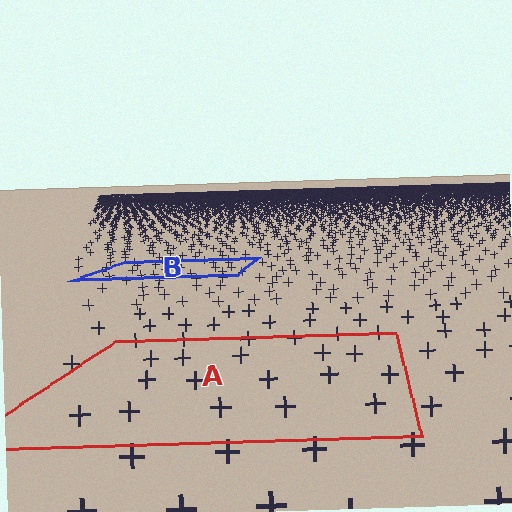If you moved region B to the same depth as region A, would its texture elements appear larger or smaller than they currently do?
They would appear larger. At a closer depth, the same texture elements are projected at a bigger on-screen size.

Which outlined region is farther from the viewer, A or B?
Region B is farther from the viewer — the texture elements inside it appear smaller and more densely packed.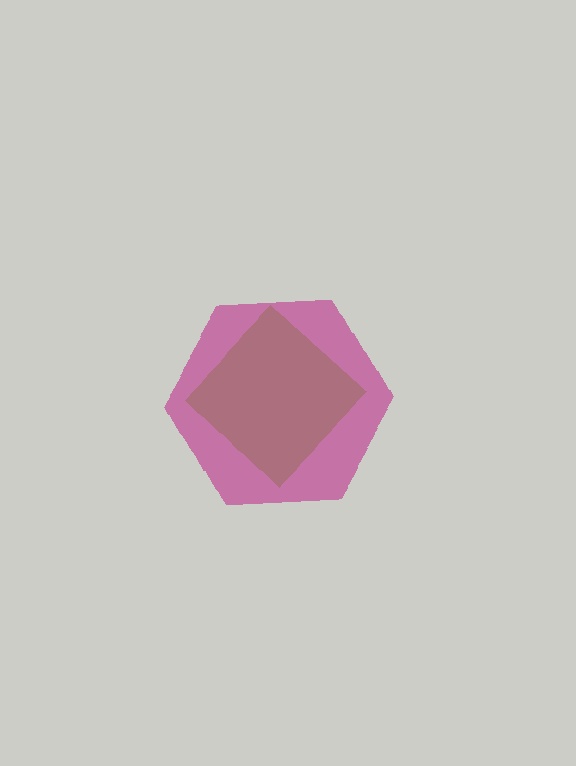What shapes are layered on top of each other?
The layered shapes are: a lime diamond, a magenta hexagon.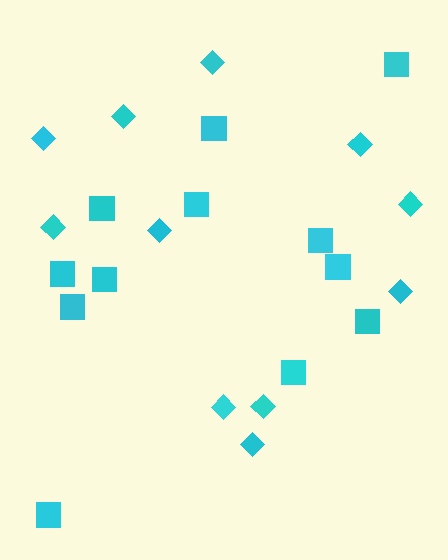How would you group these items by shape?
There are 2 groups: one group of squares (12) and one group of diamonds (11).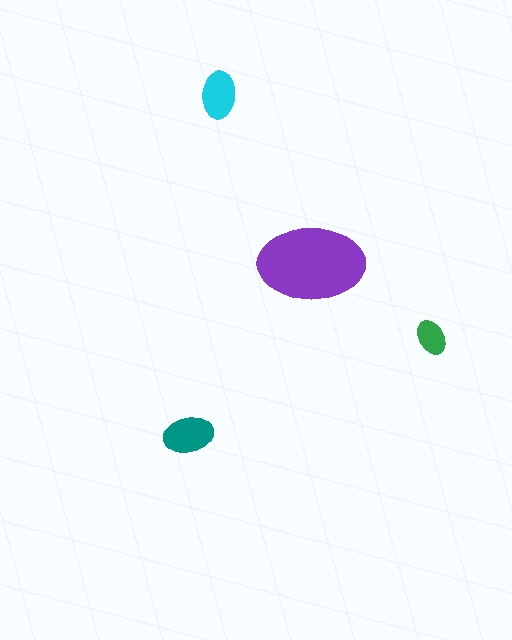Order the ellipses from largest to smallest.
the purple one, the teal one, the cyan one, the green one.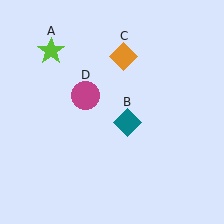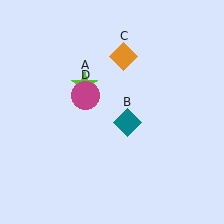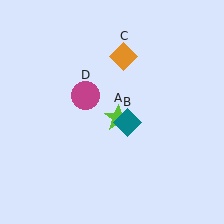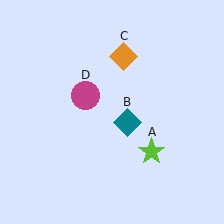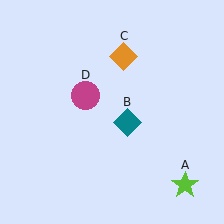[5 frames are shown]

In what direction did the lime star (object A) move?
The lime star (object A) moved down and to the right.